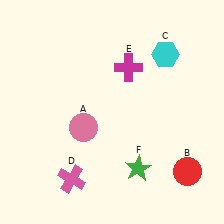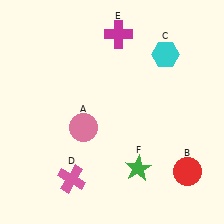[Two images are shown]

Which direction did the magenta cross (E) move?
The magenta cross (E) moved up.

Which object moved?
The magenta cross (E) moved up.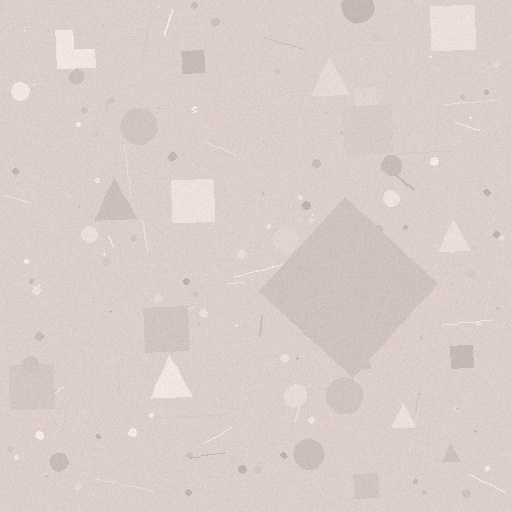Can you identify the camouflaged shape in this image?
The camouflaged shape is a diamond.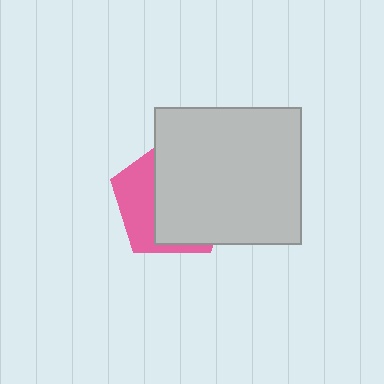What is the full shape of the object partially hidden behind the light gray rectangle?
The partially hidden object is a pink pentagon.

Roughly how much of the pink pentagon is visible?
A small part of it is visible (roughly 34%).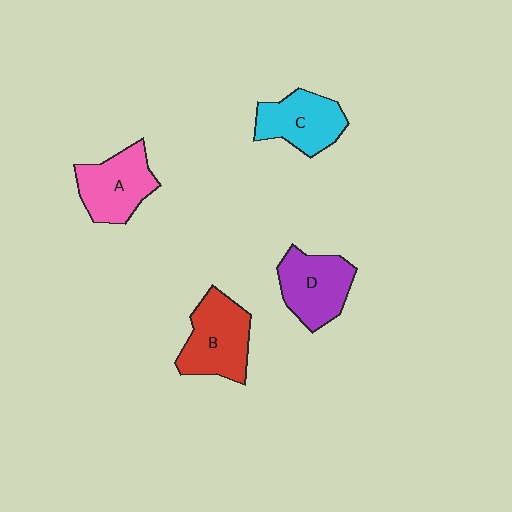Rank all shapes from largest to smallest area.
From largest to smallest: B (red), D (purple), A (pink), C (cyan).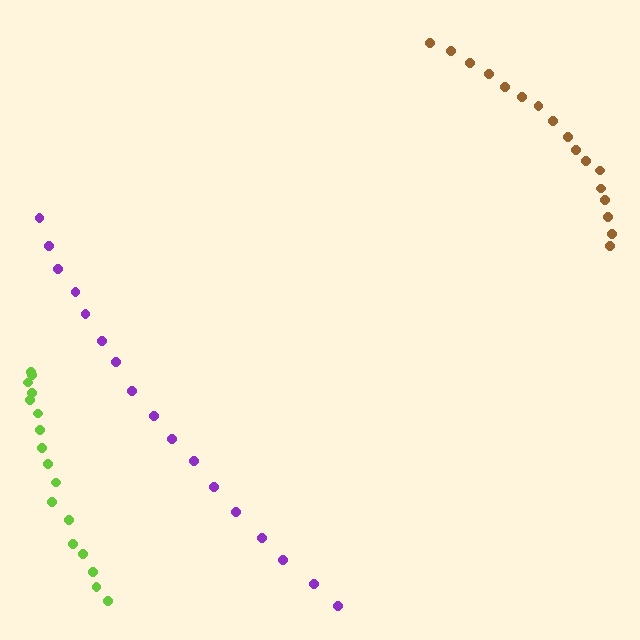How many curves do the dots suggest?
There are 3 distinct paths.